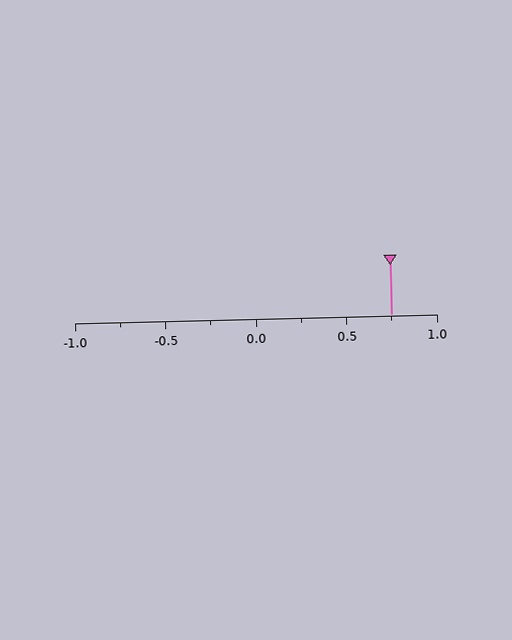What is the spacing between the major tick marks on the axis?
The major ticks are spaced 0.5 apart.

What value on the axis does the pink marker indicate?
The marker indicates approximately 0.75.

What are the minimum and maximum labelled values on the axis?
The axis runs from -1.0 to 1.0.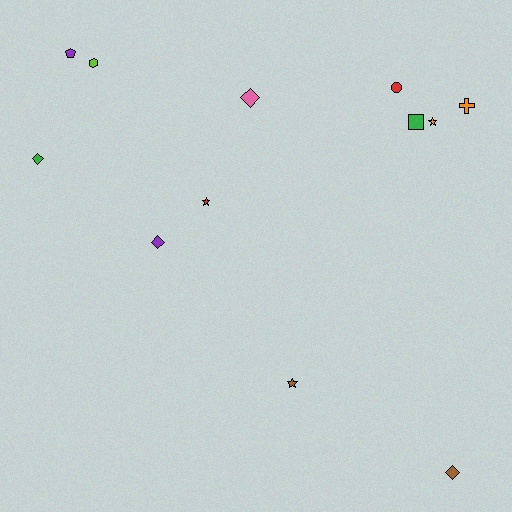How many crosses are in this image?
There is 1 cross.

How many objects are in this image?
There are 12 objects.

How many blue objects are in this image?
There are no blue objects.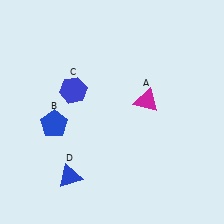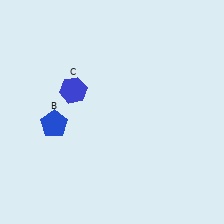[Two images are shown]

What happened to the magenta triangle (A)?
The magenta triangle (A) was removed in Image 2. It was in the top-right area of Image 1.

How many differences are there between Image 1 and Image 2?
There are 2 differences between the two images.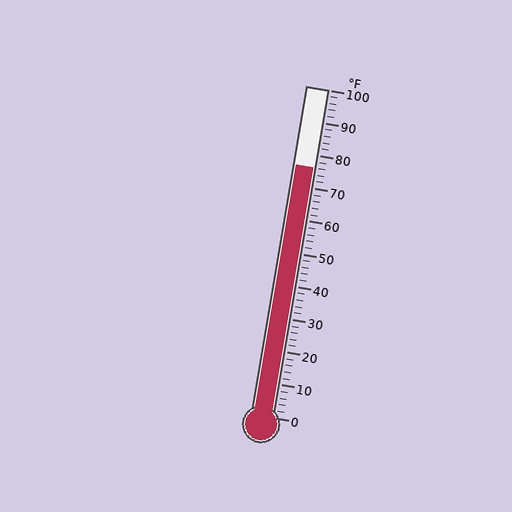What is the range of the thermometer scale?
The thermometer scale ranges from 0°F to 100°F.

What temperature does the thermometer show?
The thermometer shows approximately 76°F.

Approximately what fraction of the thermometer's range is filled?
The thermometer is filled to approximately 75% of its range.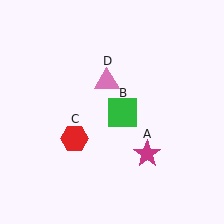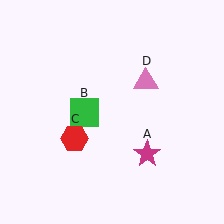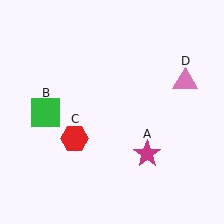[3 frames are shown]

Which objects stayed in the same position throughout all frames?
Magenta star (object A) and red hexagon (object C) remained stationary.